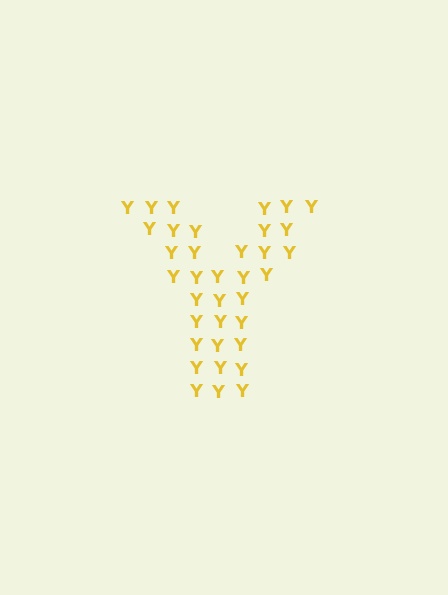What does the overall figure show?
The overall figure shows the letter Y.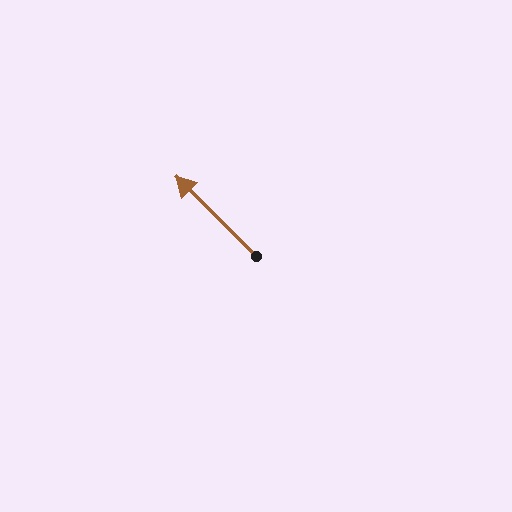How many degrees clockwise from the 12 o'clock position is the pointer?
Approximately 315 degrees.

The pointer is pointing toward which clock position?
Roughly 10 o'clock.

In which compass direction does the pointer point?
Northwest.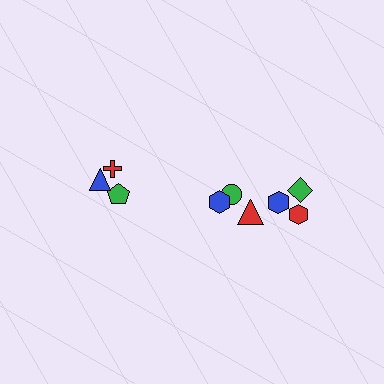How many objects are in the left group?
There are 3 objects.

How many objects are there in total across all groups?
There are 9 objects.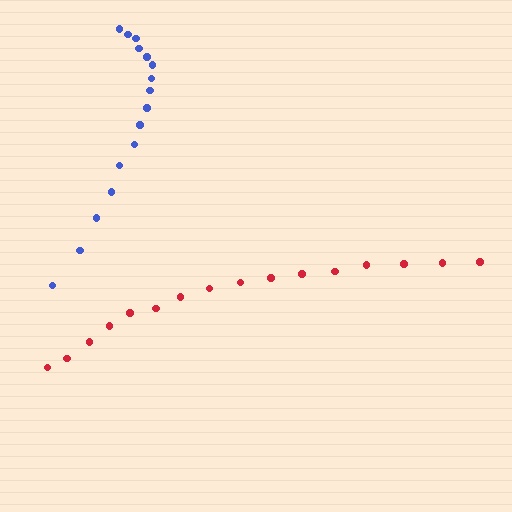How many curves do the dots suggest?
There are 2 distinct paths.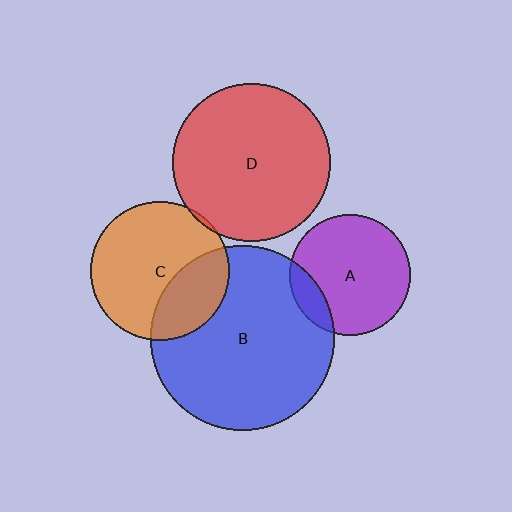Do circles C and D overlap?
Yes.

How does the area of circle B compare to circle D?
Approximately 1.4 times.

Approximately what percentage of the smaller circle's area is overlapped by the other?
Approximately 5%.